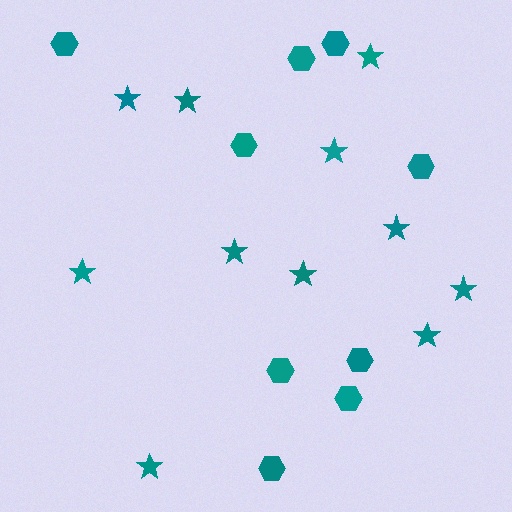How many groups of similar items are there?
There are 2 groups: one group of hexagons (9) and one group of stars (11).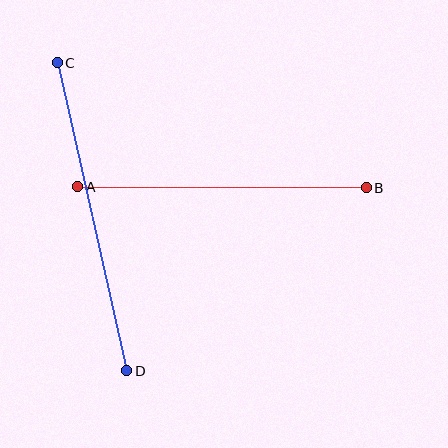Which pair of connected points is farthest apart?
Points C and D are farthest apart.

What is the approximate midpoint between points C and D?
The midpoint is at approximately (92, 217) pixels.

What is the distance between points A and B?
The distance is approximately 289 pixels.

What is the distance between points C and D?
The distance is approximately 315 pixels.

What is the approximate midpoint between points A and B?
The midpoint is at approximately (222, 187) pixels.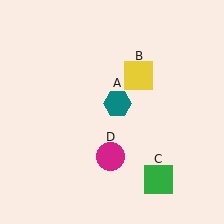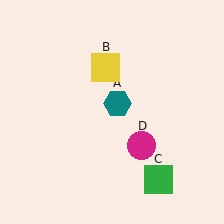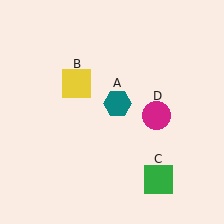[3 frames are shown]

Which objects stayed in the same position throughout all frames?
Teal hexagon (object A) and green square (object C) remained stationary.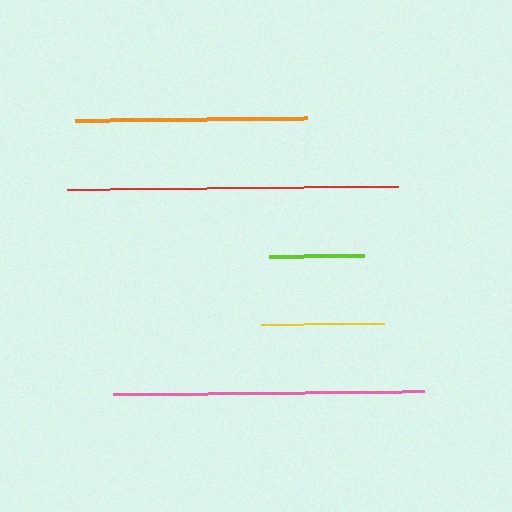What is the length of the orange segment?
The orange segment is approximately 231 pixels long.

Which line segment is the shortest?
The lime line is the shortest at approximately 95 pixels.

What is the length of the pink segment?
The pink segment is approximately 311 pixels long.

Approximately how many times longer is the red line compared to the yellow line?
The red line is approximately 2.7 times the length of the yellow line.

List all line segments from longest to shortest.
From longest to shortest: red, pink, orange, yellow, lime.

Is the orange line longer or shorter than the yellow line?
The orange line is longer than the yellow line.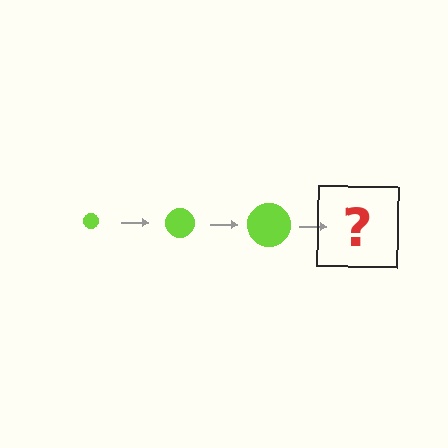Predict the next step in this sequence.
The next step is a lime circle, larger than the previous one.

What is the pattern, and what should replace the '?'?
The pattern is that the circle gets progressively larger each step. The '?' should be a lime circle, larger than the previous one.